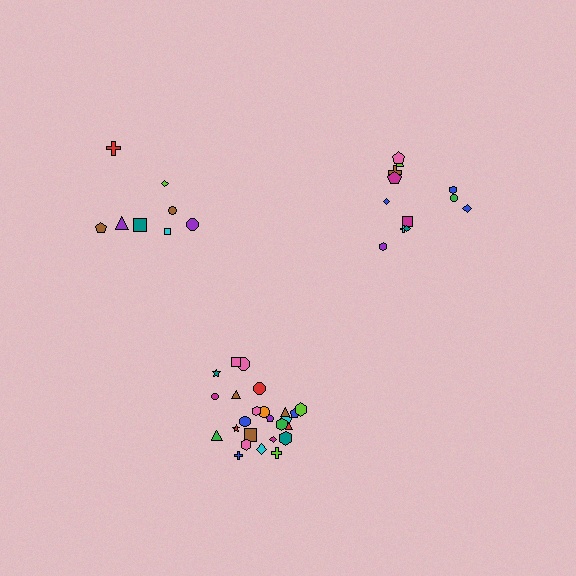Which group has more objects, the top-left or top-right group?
The top-right group.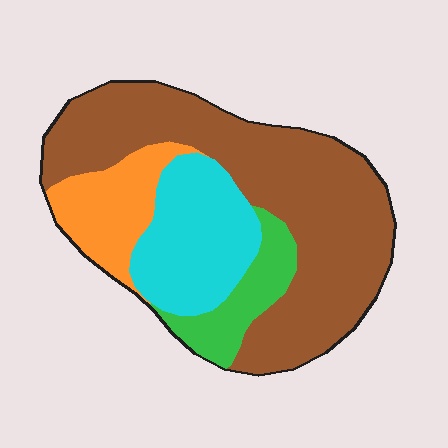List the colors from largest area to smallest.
From largest to smallest: brown, cyan, orange, green.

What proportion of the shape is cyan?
Cyan takes up about one fifth (1/5) of the shape.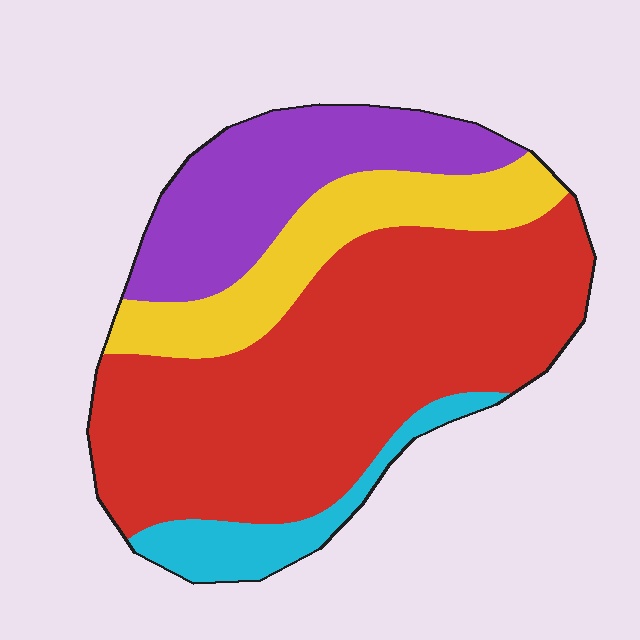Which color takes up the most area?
Red, at roughly 55%.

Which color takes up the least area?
Cyan, at roughly 10%.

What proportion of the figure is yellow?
Yellow covers roughly 15% of the figure.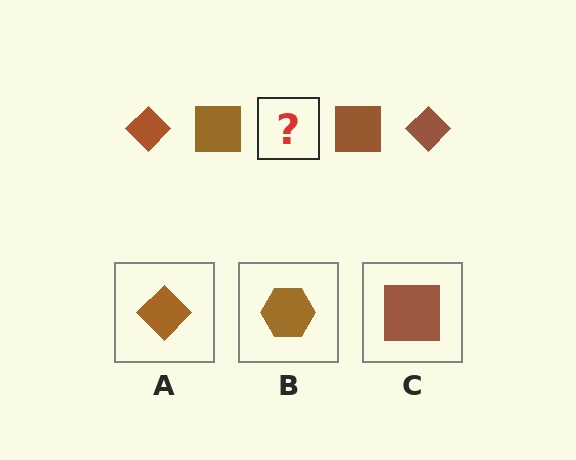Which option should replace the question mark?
Option A.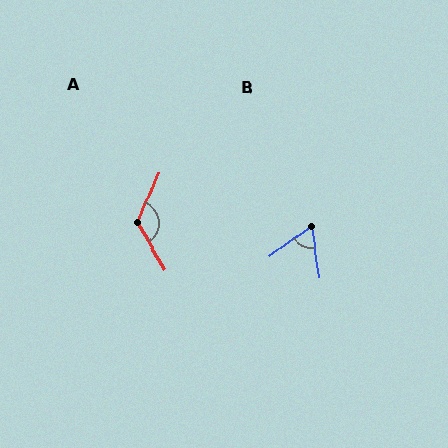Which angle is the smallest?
B, at approximately 63 degrees.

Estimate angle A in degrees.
Approximately 126 degrees.